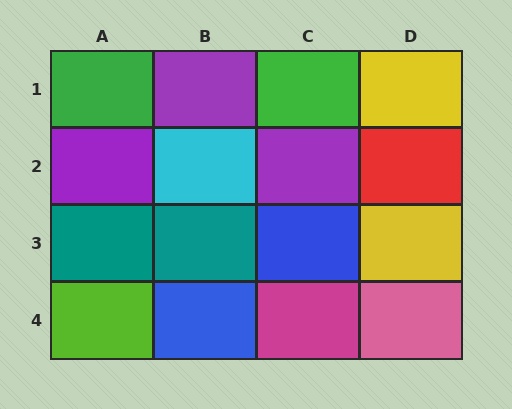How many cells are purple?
3 cells are purple.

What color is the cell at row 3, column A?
Teal.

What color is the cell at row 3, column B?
Teal.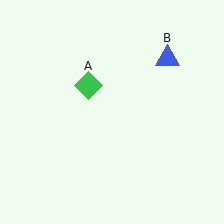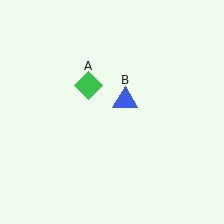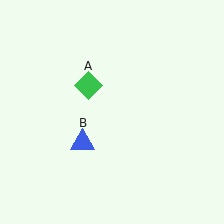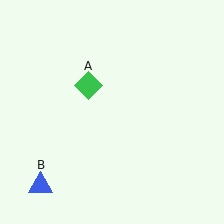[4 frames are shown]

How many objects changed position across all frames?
1 object changed position: blue triangle (object B).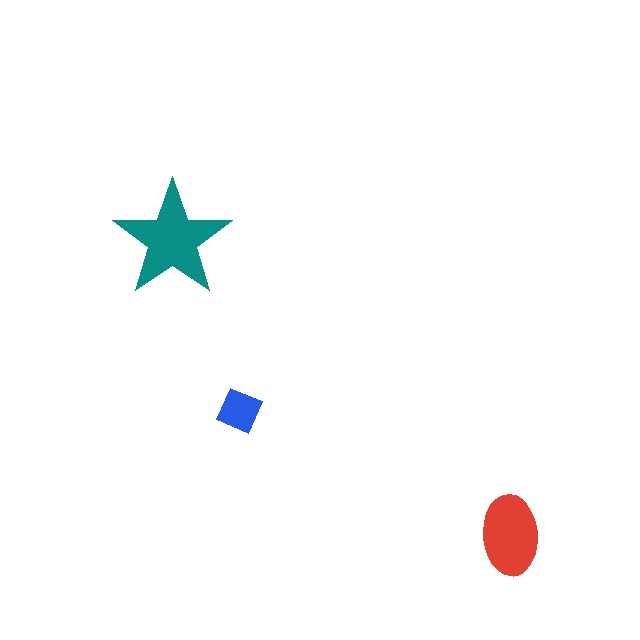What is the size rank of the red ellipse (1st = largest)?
2nd.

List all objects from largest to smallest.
The teal star, the red ellipse, the blue diamond.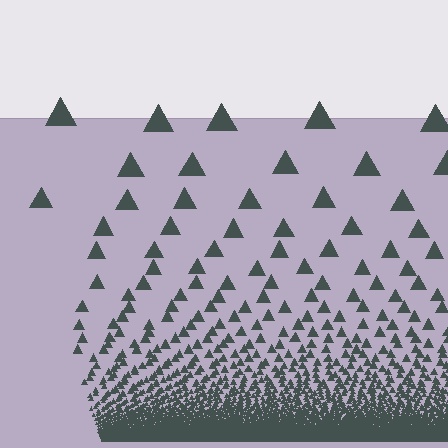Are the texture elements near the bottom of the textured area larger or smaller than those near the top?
Smaller. The gradient is inverted — elements near the bottom are smaller and denser.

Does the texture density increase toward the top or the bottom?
Density increases toward the bottom.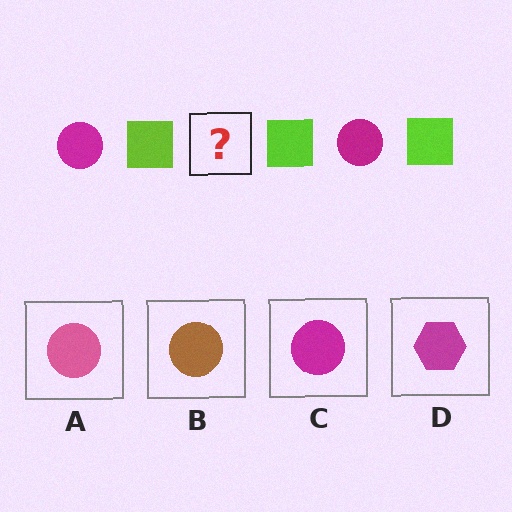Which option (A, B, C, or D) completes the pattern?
C.